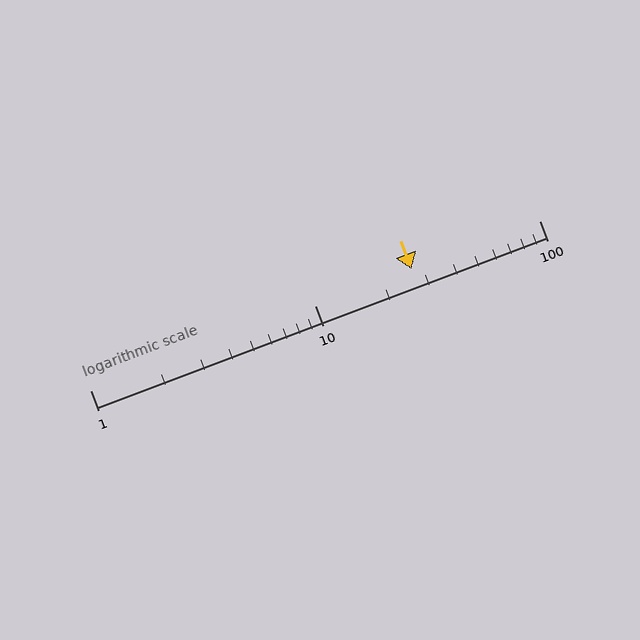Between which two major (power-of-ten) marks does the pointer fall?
The pointer is between 10 and 100.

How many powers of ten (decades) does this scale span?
The scale spans 2 decades, from 1 to 100.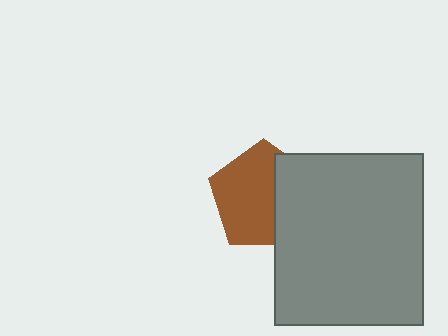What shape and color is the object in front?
The object in front is a gray rectangle.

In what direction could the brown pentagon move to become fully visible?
The brown pentagon could move left. That would shift it out from behind the gray rectangle entirely.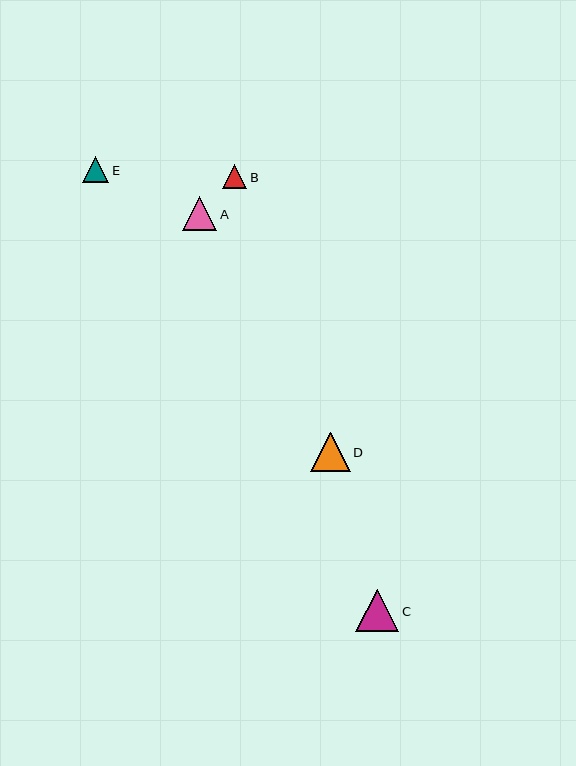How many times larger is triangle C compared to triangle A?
Triangle C is approximately 1.3 times the size of triangle A.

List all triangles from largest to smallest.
From largest to smallest: C, D, A, E, B.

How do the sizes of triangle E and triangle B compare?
Triangle E and triangle B are approximately the same size.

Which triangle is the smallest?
Triangle B is the smallest with a size of approximately 24 pixels.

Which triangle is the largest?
Triangle C is the largest with a size of approximately 43 pixels.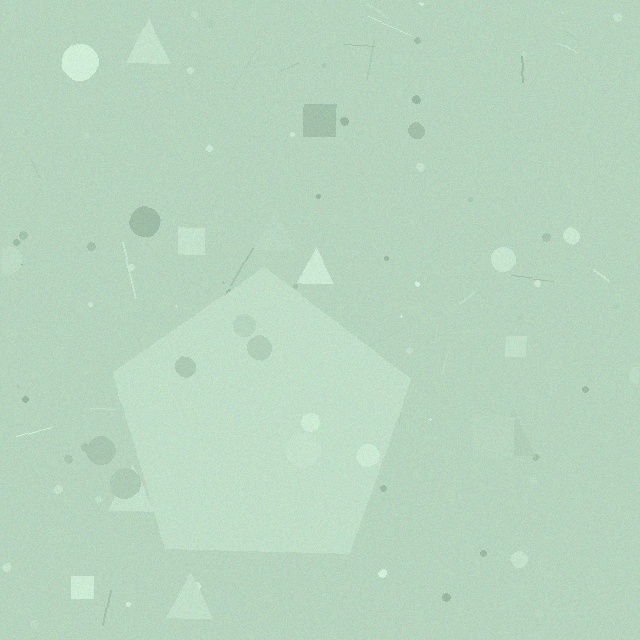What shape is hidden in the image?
A pentagon is hidden in the image.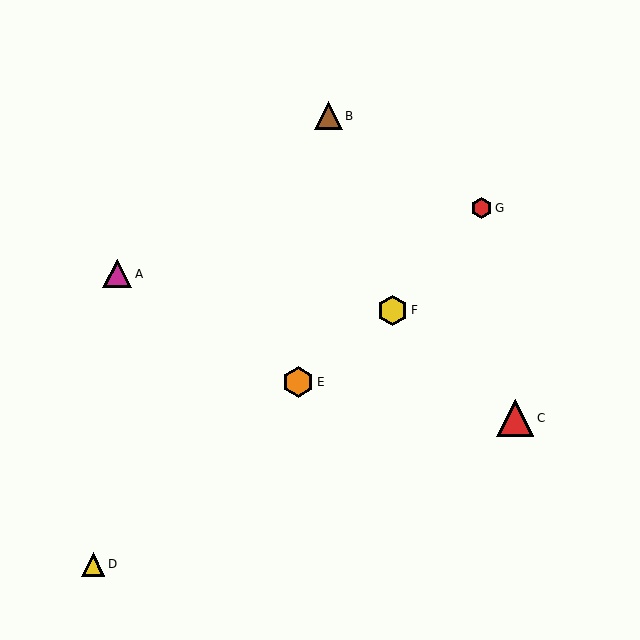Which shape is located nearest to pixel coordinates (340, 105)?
The brown triangle (labeled B) at (328, 116) is nearest to that location.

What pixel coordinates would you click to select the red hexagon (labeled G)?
Click at (481, 208) to select the red hexagon G.